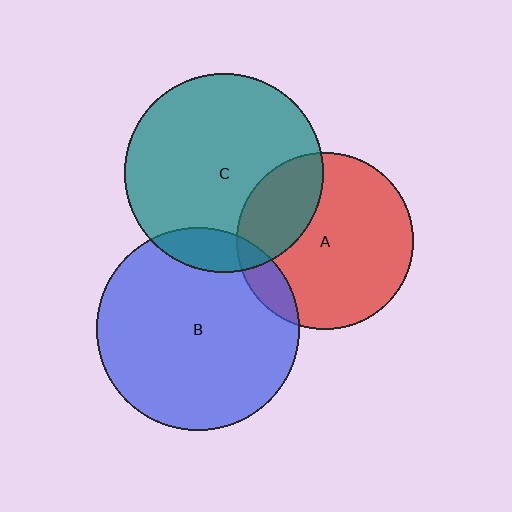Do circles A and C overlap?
Yes.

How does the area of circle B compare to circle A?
Approximately 1.3 times.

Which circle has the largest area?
Circle B (blue).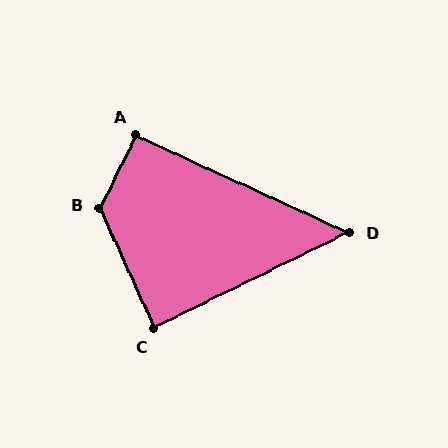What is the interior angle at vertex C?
Approximately 88 degrees (approximately right).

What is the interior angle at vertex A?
Approximately 92 degrees (approximately right).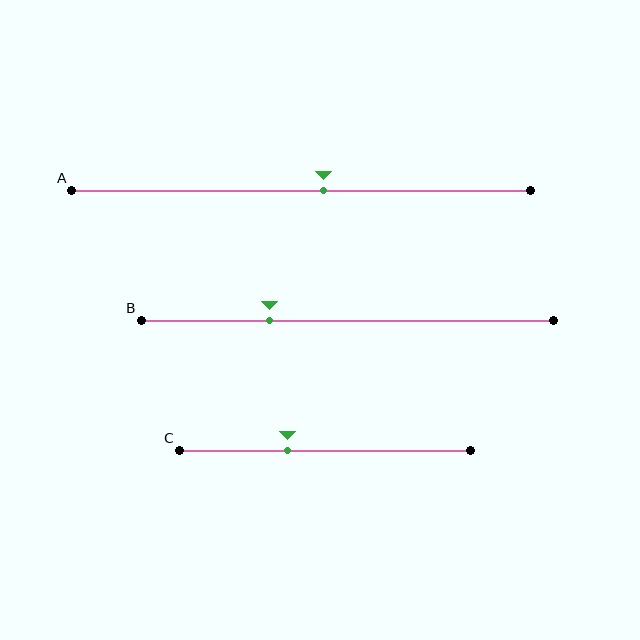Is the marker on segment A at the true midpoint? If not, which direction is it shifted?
No, the marker on segment A is shifted to the right by about 5% of the segment length.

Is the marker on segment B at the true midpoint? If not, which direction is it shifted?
No, the marker on segment B is shifted to the left by about 19% of the segment length.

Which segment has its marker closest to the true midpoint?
Segment A has its marker closest to the true midpoint.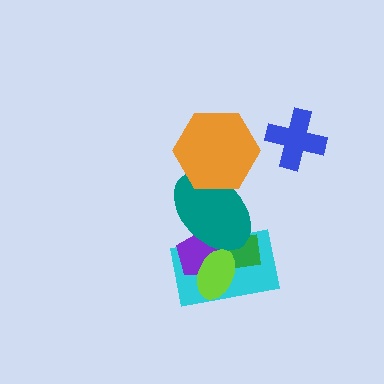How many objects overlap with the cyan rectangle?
4 objects overlap with the cyan rectangle.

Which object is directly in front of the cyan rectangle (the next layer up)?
The green rectangle is directly in front of the cyan rectangle.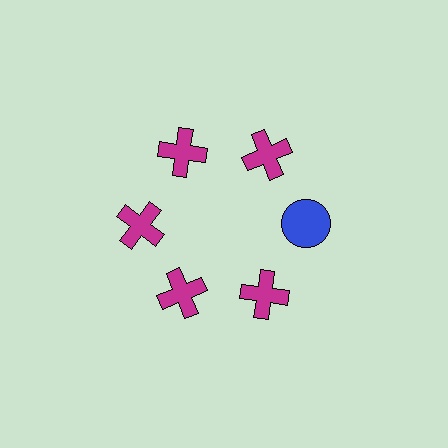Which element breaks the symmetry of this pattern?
The blue circle at roughly the 3 o'clock position breaks the symmetry. All other shapes are magenta crosses.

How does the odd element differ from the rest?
It differs in both color (blue instead of magenta) and shape (circle instead of cross).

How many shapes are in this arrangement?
There are 6 shapes arranged in a ring pattern.